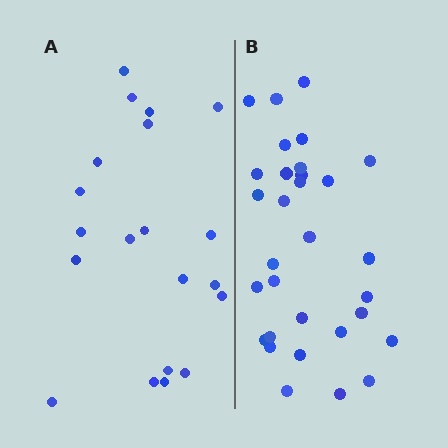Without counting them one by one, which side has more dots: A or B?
Region B (the right region) has more dots.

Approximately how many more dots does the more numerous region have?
Region B has roughly 12 or so more dots than region A.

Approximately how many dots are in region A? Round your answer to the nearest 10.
About 20 dots.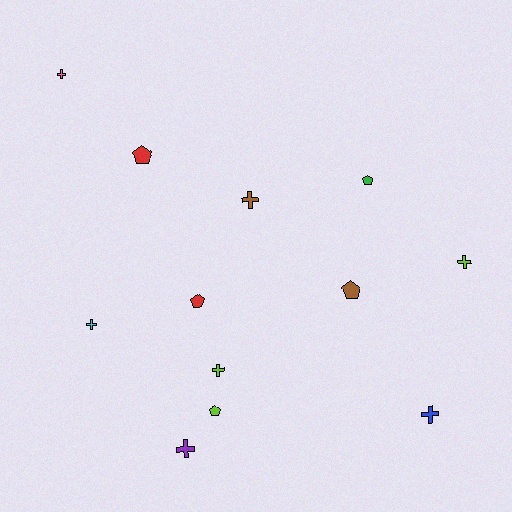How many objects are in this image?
There are 12 objects.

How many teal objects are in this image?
There are no teal objects.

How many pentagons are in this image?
There are 5 pentagons.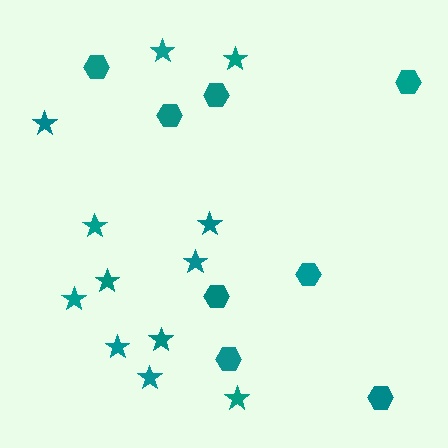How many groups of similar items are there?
There are 2 groups: one group of hexagons (8) and one group of stars (12).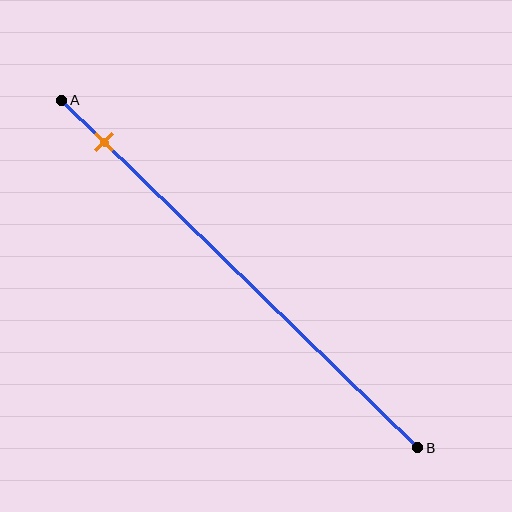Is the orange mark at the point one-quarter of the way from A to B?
No, the mark is at about 10% from A, not at the 25% one-quarter point.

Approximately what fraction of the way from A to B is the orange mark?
The orange mark is approximately 10% of the way from A to B.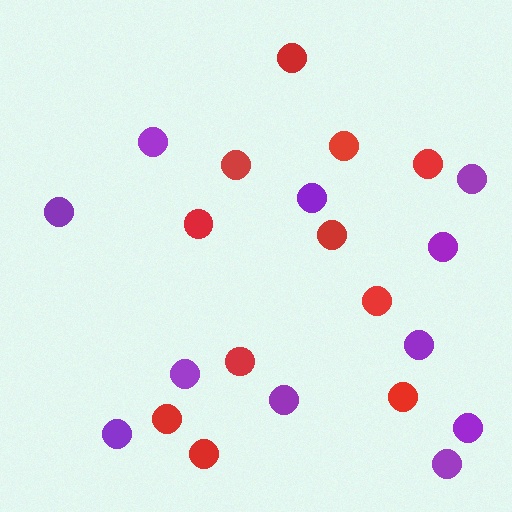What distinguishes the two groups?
There are 2 groups: one group of red circles (11) and one group of purple circles (11).